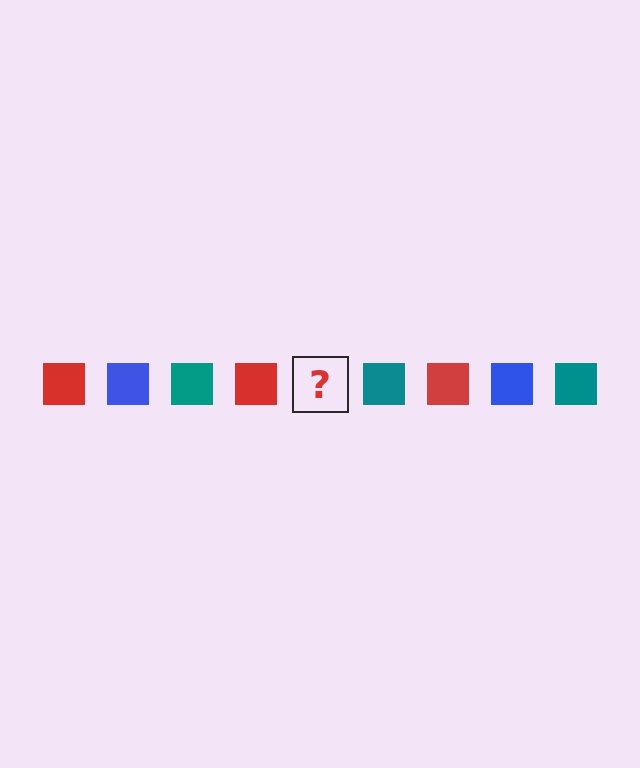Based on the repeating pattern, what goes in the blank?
The blank should be a blue square.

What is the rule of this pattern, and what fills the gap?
The rule is that the pattern cycles through red, blue, teal squares. The gap should be filled with a blue square.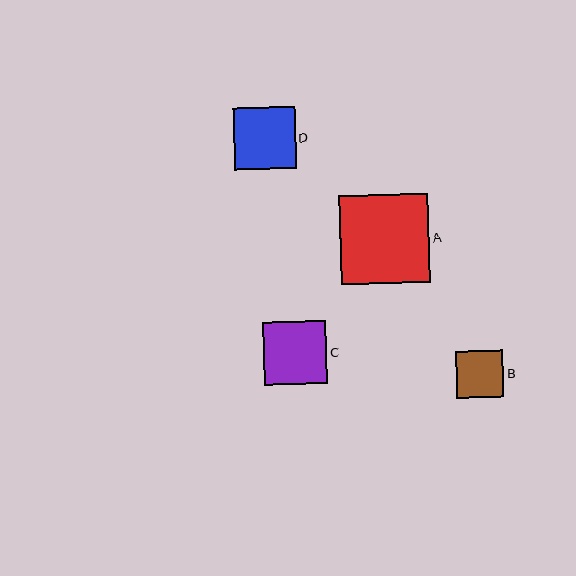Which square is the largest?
Square A is the largest with a size of approximately 89 pixels.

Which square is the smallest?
Square B is the smallest with a size of approximately 47 pixels.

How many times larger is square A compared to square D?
Square A is approximately 1.4 times the size of square D.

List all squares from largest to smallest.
From largest to smallest: A, C, D, B.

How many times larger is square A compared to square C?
Square A is approximately 1.4 times the size of square C.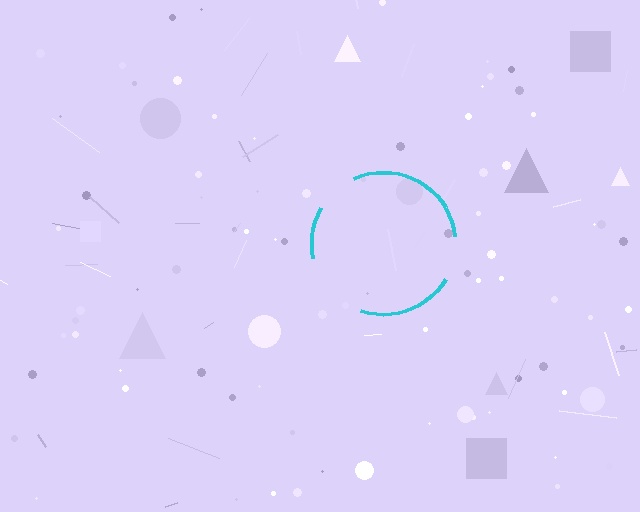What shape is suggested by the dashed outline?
The dashed outline suggests a circle.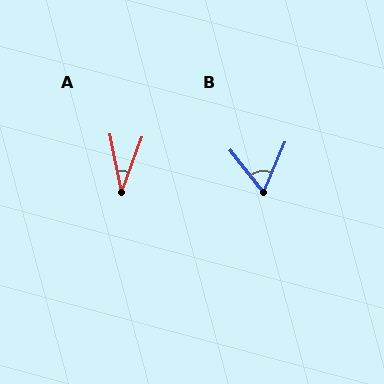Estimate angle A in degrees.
Approximately 31 degrees.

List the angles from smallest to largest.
A (31°), B (62°).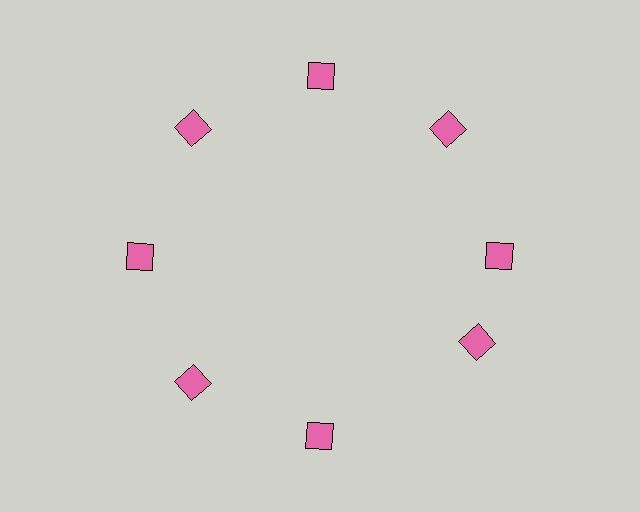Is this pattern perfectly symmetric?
No. The 8 pink diamonds are arranged in a ring, but one element near the 4 o'clock position is rotated out of alignment along the ring, breaking the 8-fold rotational symmetry.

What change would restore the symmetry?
The symmetry would be restored by rotating it back into even spacing with its neighbors so that all 8 diamonds sit at equal angles and equal distance from the center.